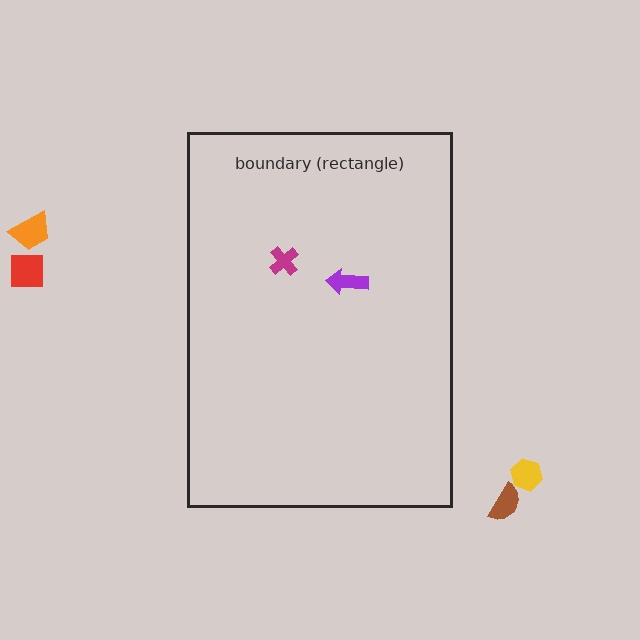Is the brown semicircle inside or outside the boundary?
Outside.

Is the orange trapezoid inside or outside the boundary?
Outside.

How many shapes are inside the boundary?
2 inside, 4 outside.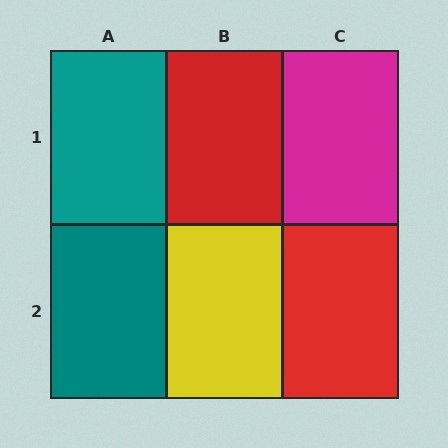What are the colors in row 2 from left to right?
Teal, yellow, red.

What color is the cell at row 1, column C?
Magenta.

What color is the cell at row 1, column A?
Teal.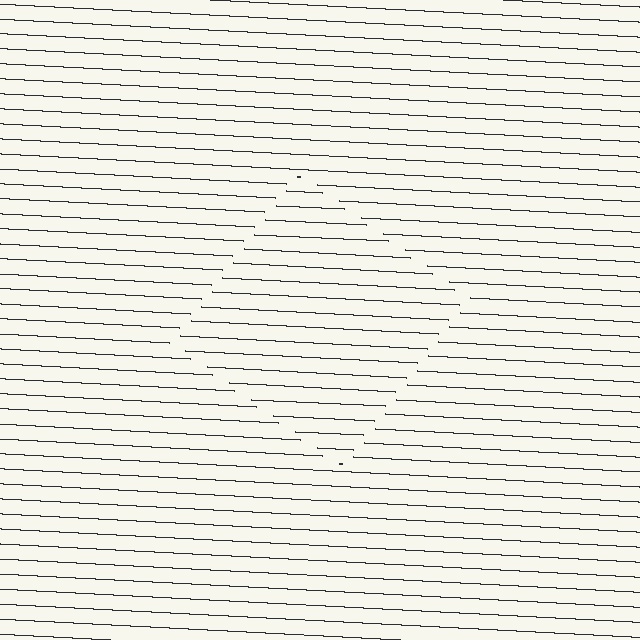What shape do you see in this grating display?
An illusory square. The interior of the shape contains the same grating, shifted by half a period — the contour is defined by the phase discontinuity where line-ends from the inner and outer gratings abut.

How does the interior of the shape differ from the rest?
The interior of the shape contains the same grating, shifted by half a period — the contour is defined by the phase discontinuity where line-ends from the inner and outer gratings abut.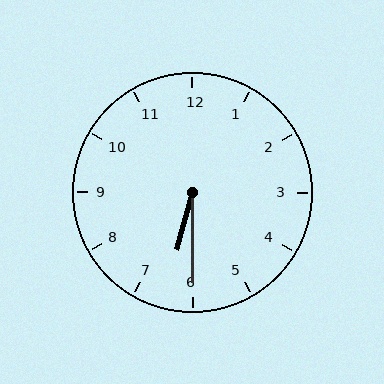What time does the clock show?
6:30.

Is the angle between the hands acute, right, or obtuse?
It is acute.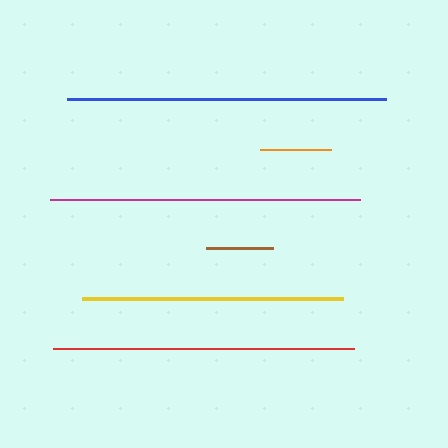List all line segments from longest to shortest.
From longest to shortest: blue, magenta, red, yellow, orange, brown.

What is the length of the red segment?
The red segment is approximately 300 pixels long.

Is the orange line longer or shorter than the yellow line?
The yellow line is longer than the orange line.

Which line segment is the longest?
The blue line is the longest at approximately 319 pixels.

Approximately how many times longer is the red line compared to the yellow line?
The red line is approximately 1.2 times the length of the yellow line.